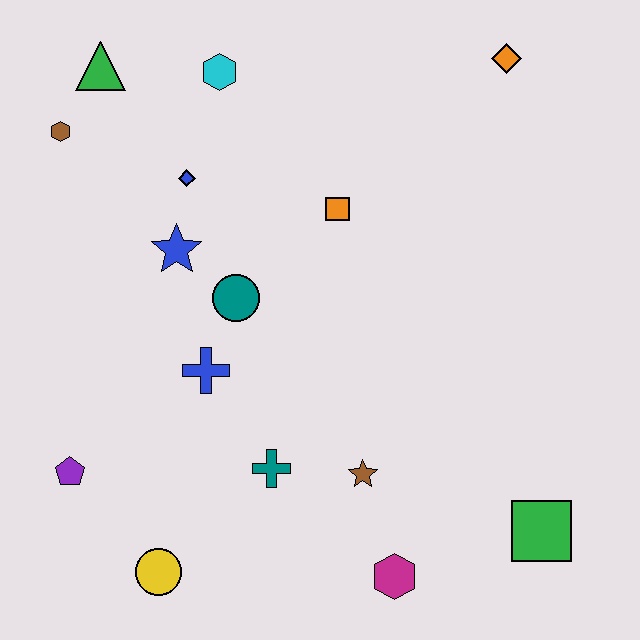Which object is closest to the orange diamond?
The orange square is closest to the orange diamond.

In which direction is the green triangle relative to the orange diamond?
The green triangle is to the left of the orange diamond.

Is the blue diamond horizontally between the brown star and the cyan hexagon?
No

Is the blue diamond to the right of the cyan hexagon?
No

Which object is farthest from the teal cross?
The orange diamond is farthest from the teal cross.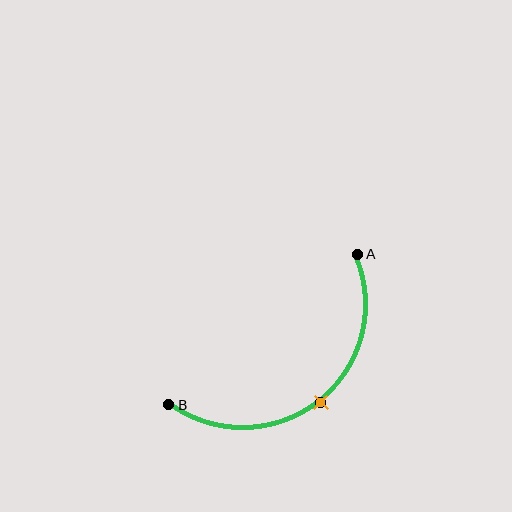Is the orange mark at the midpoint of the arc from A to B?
Yes. The orange mark lies on the arc at equal arc-length from both A and B — it is the arc midpoint.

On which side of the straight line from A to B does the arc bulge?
The arc bulges below and to the right of the straight line connecting A and B.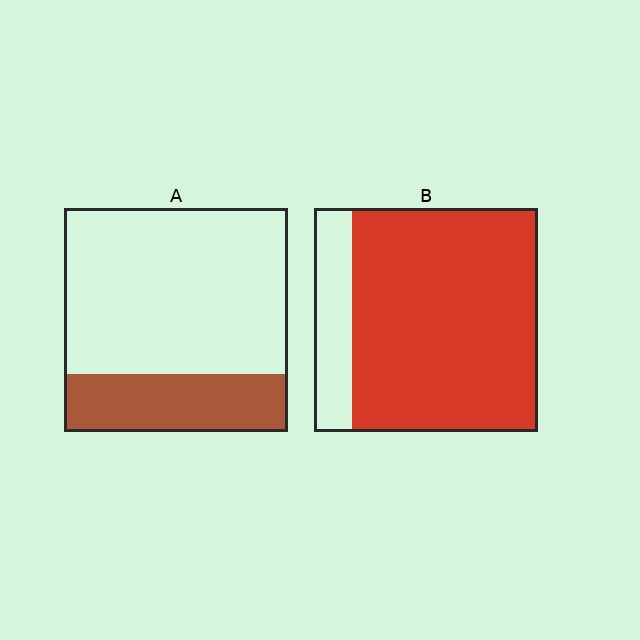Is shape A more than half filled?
No.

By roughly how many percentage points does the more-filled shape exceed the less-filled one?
By roughly 55 percentage points (B over A).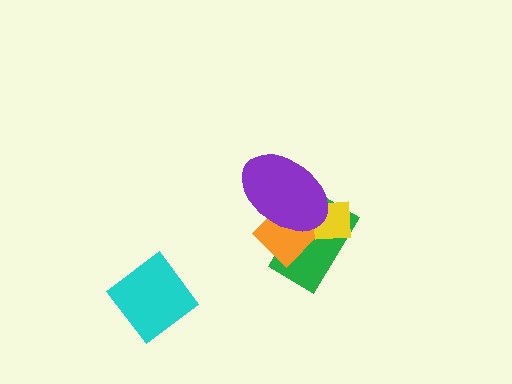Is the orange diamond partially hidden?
Yes, it is partially covered by another shape.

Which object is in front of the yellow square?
The purple ellipse is in front of the yellow square.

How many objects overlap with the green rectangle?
3 objects overlap with the green rectangle.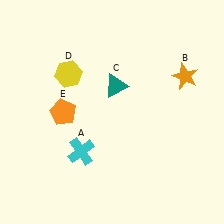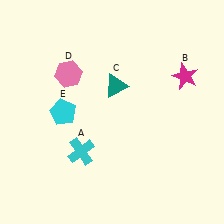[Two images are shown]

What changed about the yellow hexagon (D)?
In Image 1, D is yellow. In Image 2, it changed to pink.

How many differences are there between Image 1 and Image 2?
There are 3 differences between the two images.